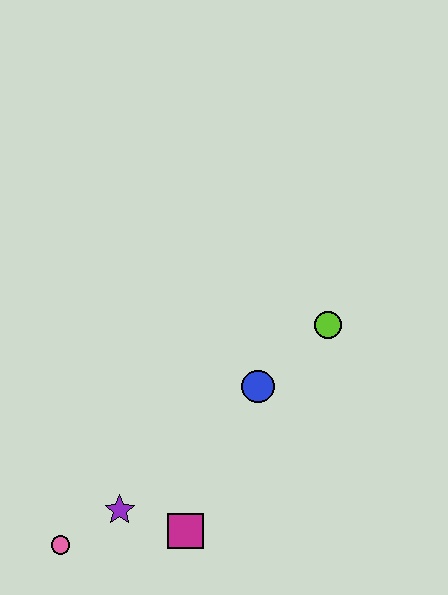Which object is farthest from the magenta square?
The lime circle is farthest from the magenta square.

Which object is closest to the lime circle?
The blue circle is closest to the lime circle.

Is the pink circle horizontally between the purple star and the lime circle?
No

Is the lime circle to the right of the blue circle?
Yes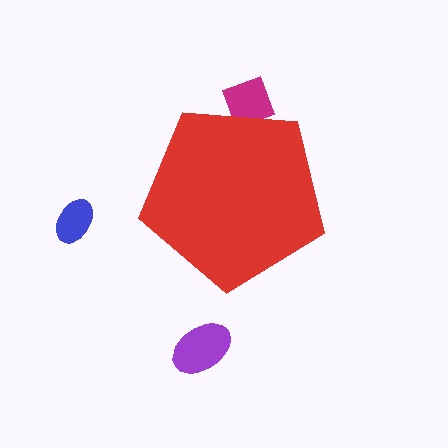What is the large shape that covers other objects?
A red pentagon.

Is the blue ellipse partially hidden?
No, the blue ellipse is fully visible.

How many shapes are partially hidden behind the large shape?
1 shape is partially hidden.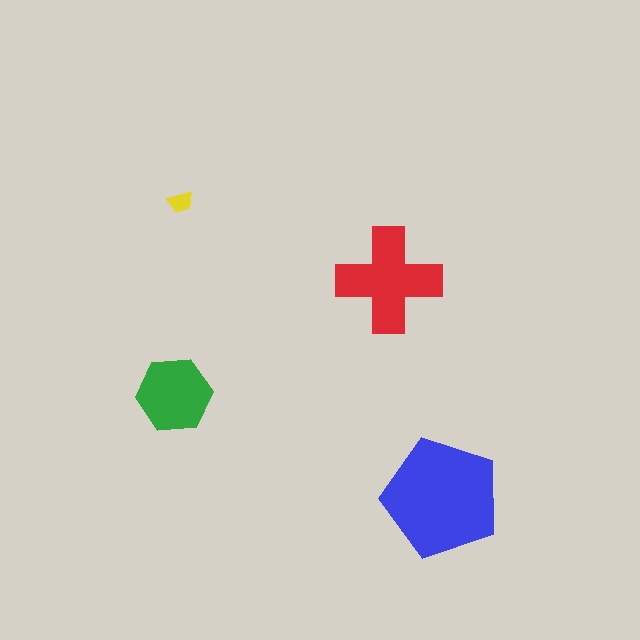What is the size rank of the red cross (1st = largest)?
2nd.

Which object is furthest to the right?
The blue pentagon is rightmost.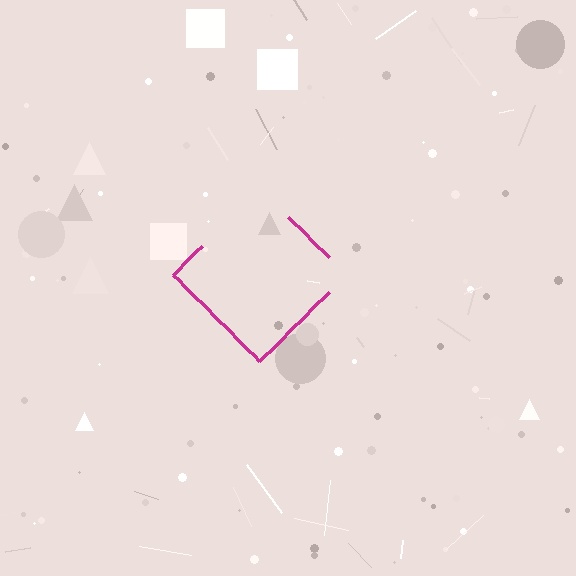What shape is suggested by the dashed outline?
The dashed outline suggests a diamond.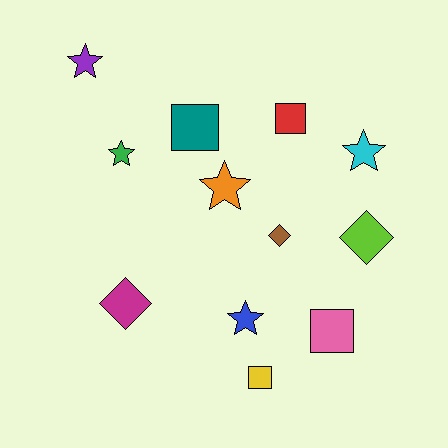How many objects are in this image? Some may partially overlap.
There are 12 objects.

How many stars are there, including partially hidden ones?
There are 5 stars.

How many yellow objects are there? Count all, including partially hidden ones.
There is 1 yellow object.